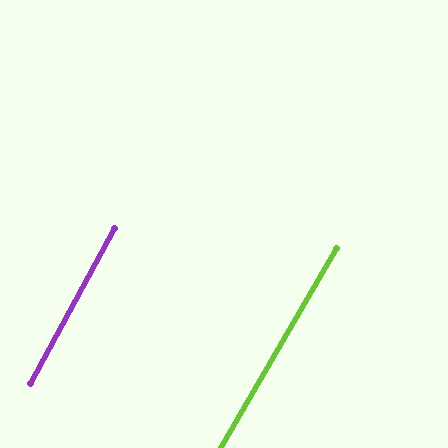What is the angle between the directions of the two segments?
Approximately 2 degrees.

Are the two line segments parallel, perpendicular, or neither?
Parallel — their directions differ by only 1.5°.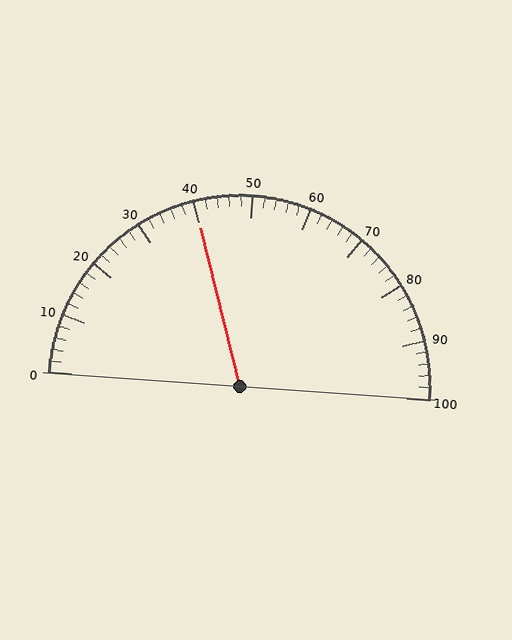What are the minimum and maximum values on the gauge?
The gauge ranges from 0 to 100.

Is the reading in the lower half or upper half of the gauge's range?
The reading is in the lower half of the range (0 to 100).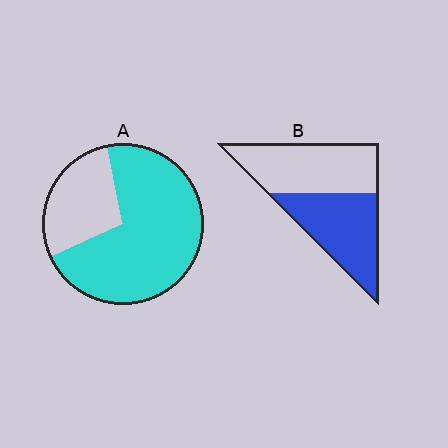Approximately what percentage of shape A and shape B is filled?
A is approximately 70% and B is approximately 50%.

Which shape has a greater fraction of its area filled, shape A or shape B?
Shape A.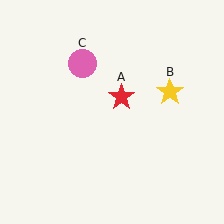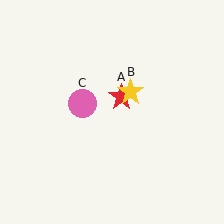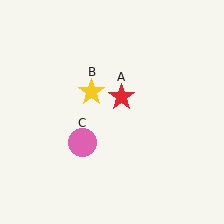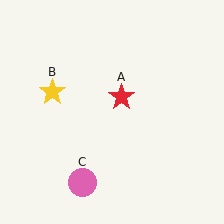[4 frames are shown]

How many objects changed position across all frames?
2 objects changed position: yellow star (object B), pink circle (object C).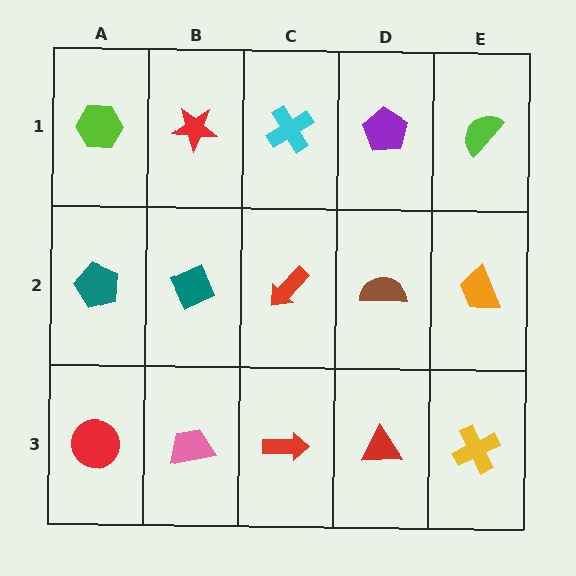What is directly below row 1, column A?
A teal pentagon.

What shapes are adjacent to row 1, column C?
A red arrow (row 2, column C), a red star (row 1, column B), a purple pentagon (row 1, column D).